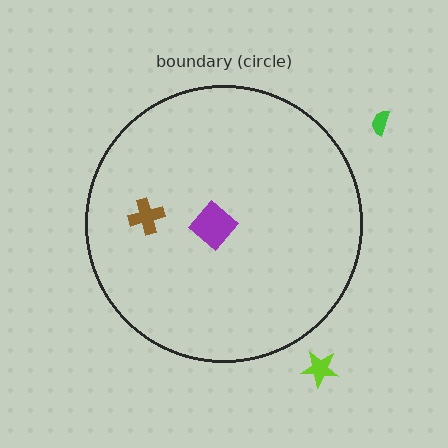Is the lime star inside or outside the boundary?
Outside.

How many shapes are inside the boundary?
2 inside, 2 outside.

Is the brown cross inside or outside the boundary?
Inside.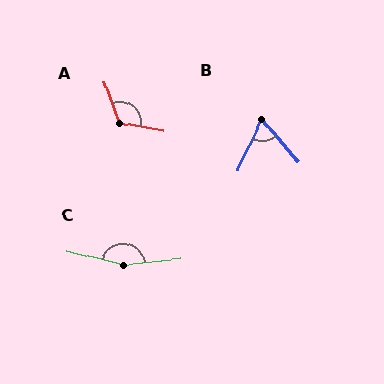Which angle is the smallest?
B, at approximately 66 degrees.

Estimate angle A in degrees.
Approximately 120 degrees.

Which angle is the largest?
C, at approximately 160 degrees.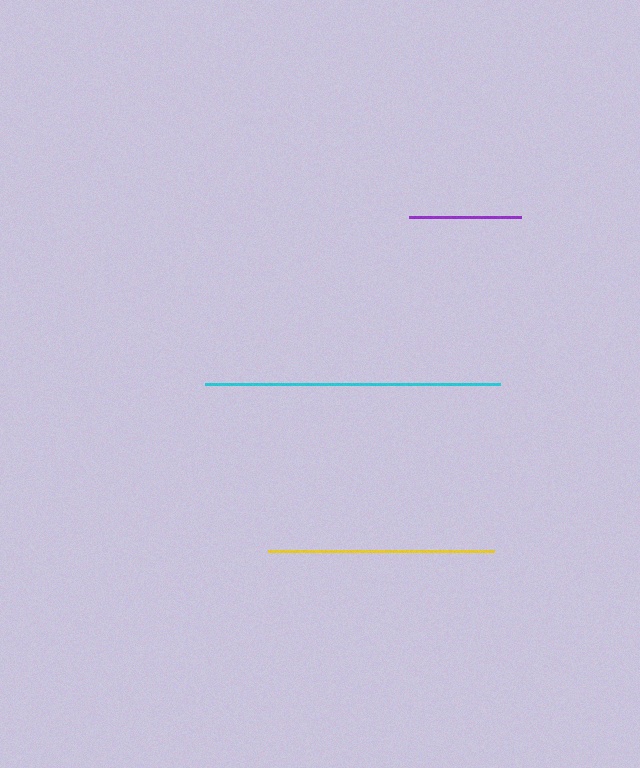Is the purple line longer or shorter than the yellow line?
The yellow line is longer than the purple line.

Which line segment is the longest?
The cyan line is the longest at approximately 294 pixels.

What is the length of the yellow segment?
The yellow segment is approximately 226 pixels long.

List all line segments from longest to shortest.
From longest to shortest: cyan, yellow, purple.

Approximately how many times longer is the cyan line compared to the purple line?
The cyan line is approximately 2.6 times the length of the purple line.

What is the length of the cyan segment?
The cyan segment is approximately 294 pixels long.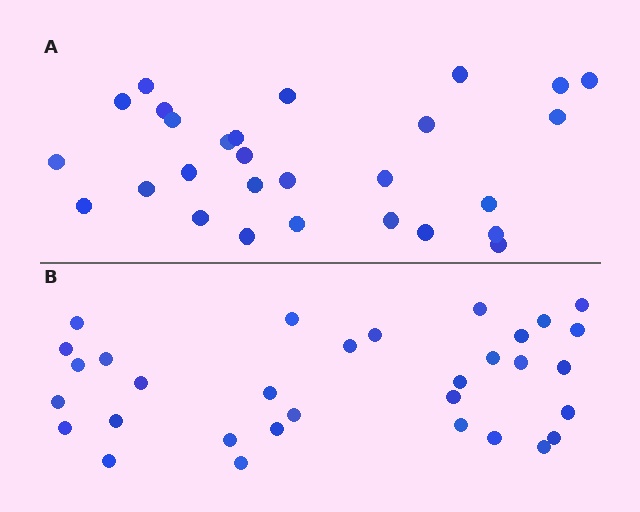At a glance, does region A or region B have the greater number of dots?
Region B (the bottom region) has more dots.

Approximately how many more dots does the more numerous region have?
Region B has about 4 more dots than region A.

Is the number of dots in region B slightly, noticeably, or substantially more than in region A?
Region B has only slightly more — the two regions are fairly close. The ratio is roughly 1.1 to 1.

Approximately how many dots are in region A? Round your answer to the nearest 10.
About 30 dots. (The exact count is 28, which rounds to 30.)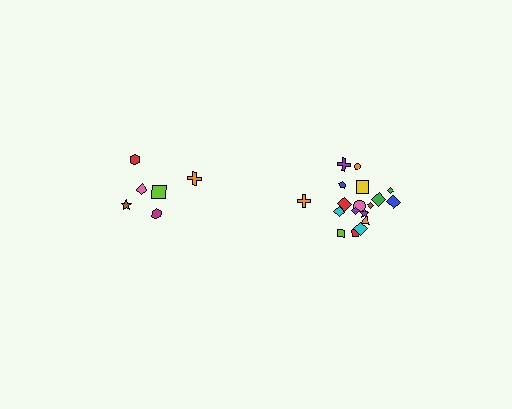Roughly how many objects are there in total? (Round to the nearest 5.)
Roughly 25 objects in total.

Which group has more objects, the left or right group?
The right group.